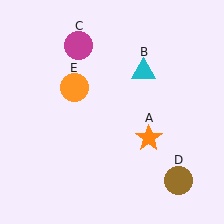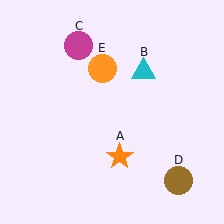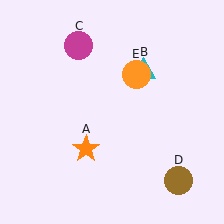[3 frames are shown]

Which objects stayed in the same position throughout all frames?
Cyan triangle (object B) and magenta circle (object C) and brown circle (object D) remained stationary.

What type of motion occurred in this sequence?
The orange star (object A), orange circle (object E) rotated clockwise around the center of the scene.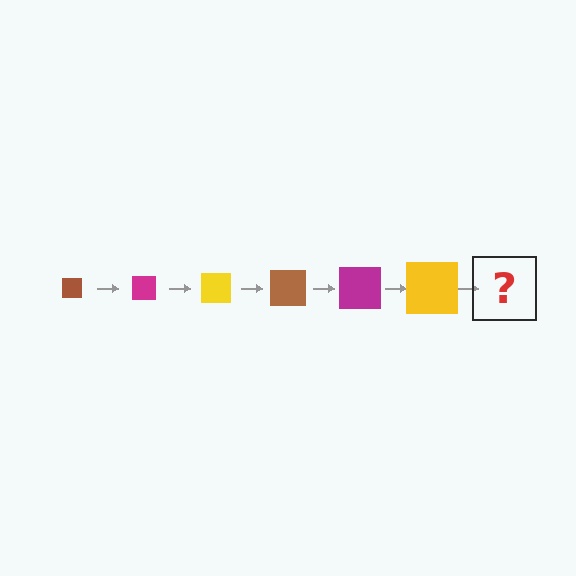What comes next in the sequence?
The next element should be a brown square, larger than the previous one.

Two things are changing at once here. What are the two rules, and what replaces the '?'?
The two rules are that the square grows larger each step and the color cycles through brown, magenta, and yellow. The '?' should be a brown square, larger than the previous one.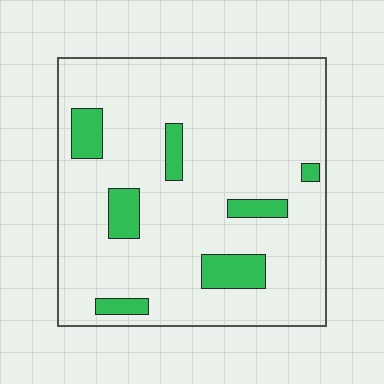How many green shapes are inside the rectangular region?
7.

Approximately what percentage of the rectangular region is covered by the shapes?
Approximately 10%.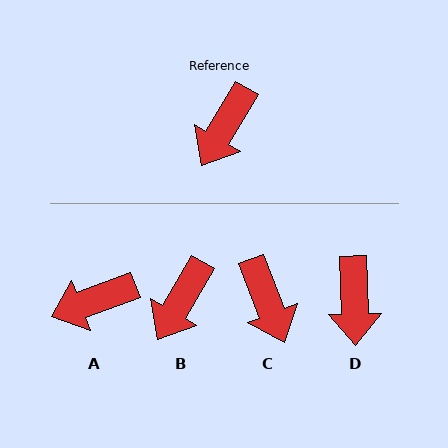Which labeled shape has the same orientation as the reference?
B.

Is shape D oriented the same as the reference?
No, it is off by about 32 degrees.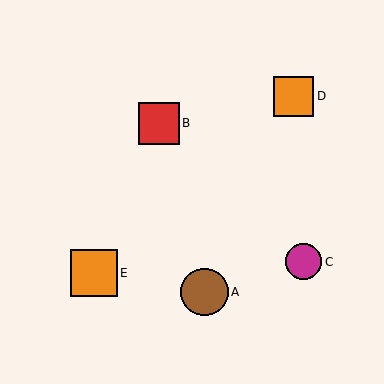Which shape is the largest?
The brown circle (labeled A) is the largest.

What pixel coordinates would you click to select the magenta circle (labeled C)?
Click at (304, 262) to select the magenta circle C.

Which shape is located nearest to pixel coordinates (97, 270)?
The orange square (labeled E) at (94, 273) is nearest to that location.